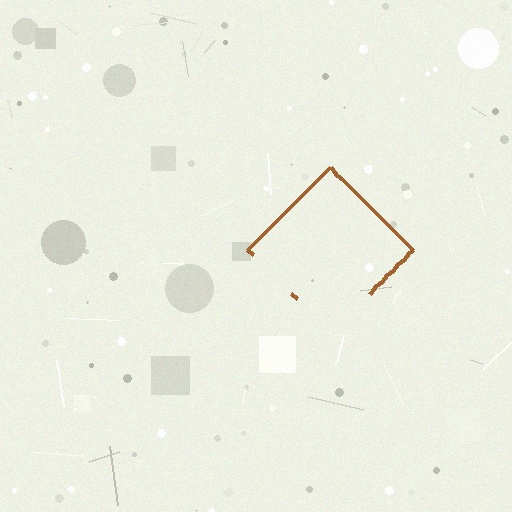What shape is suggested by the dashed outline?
The dashed outline suggests a diamond.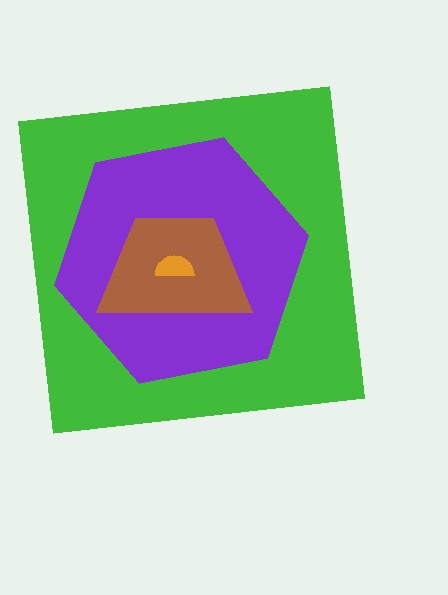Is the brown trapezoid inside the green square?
Yes.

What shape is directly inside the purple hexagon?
The brown trapezoid.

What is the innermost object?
The orange semicircle.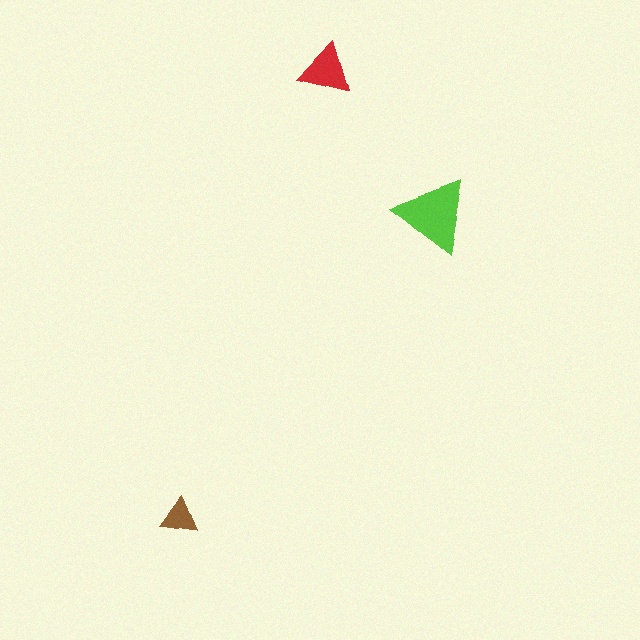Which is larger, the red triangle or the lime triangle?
The lime one.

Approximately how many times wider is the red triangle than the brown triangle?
About 1.5 times wider.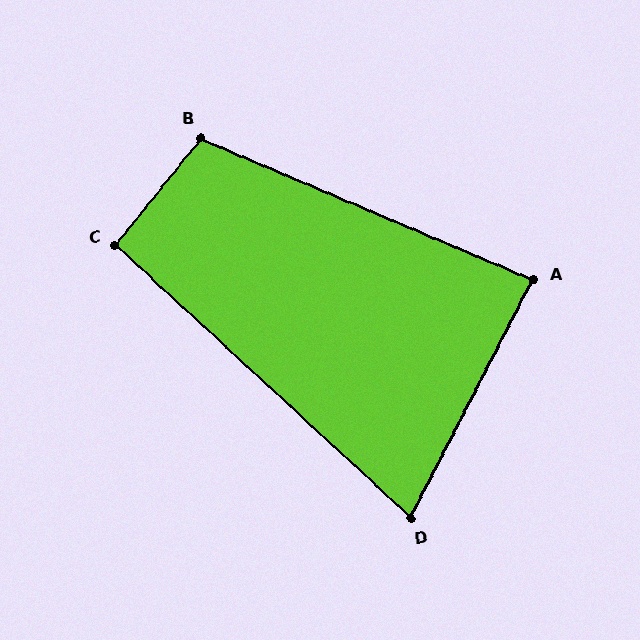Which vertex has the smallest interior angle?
D, at approximately 75 degrees.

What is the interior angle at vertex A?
Approximately 86 degrees (approximately right).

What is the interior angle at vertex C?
Approximately 94 degrees (approximately right).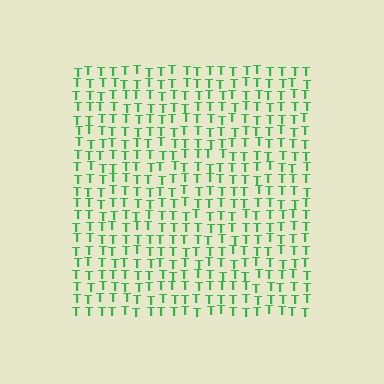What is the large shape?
The large shape is a square.